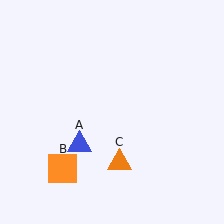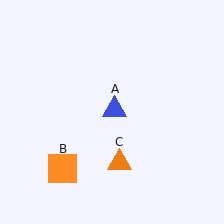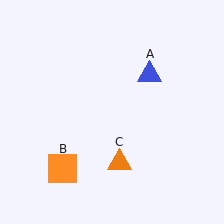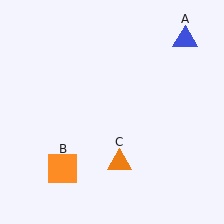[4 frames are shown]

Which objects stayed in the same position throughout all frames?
Orange square (object B) and orange triangle (object C) remained stationary.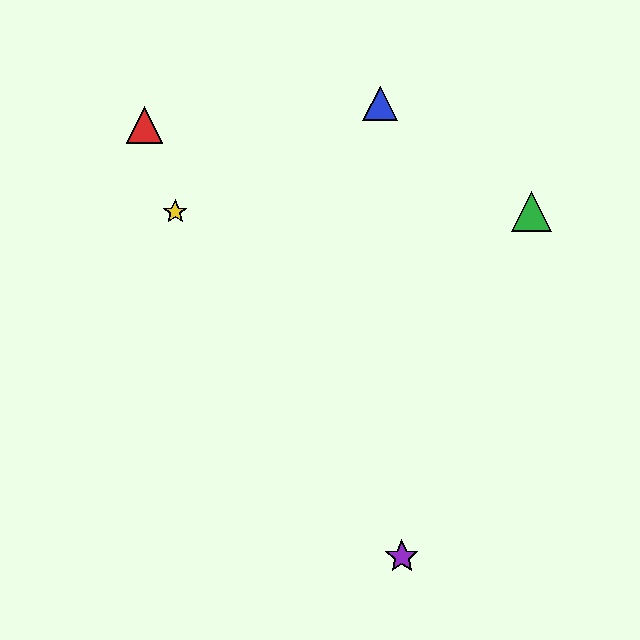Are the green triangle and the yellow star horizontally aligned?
Yes, both are at y≈212.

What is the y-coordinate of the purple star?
The purple star is at y≈557.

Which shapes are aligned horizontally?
The green triangle, the yellow star are aligned horizontally.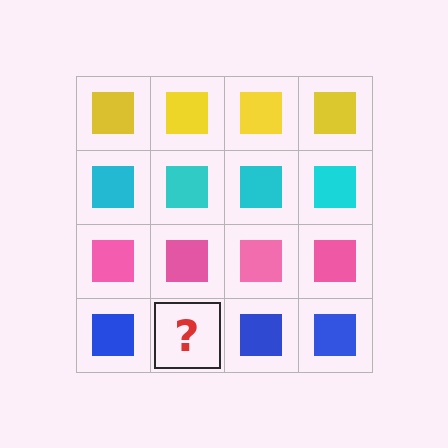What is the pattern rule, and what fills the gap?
The rule is that each row has a consistent color. The gap should be filled with a blue square.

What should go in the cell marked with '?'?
The missing cell should contain a blue square.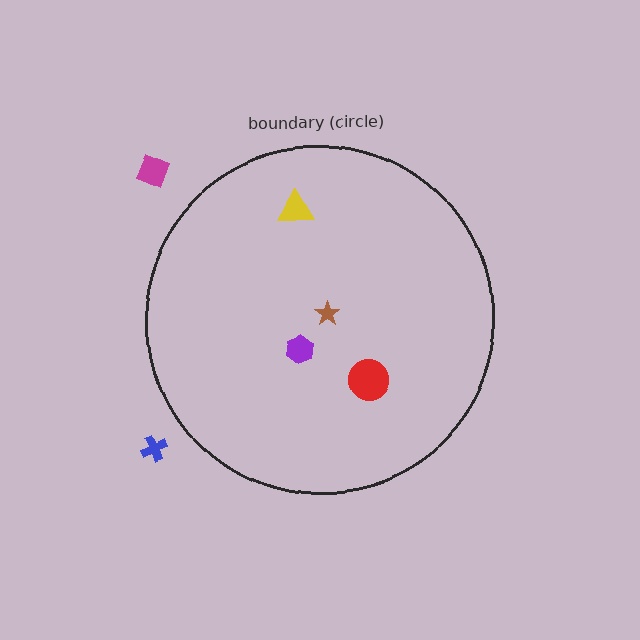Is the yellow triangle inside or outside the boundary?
Inside.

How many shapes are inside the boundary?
4 inside, 2 outside.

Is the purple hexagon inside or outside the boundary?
Inside.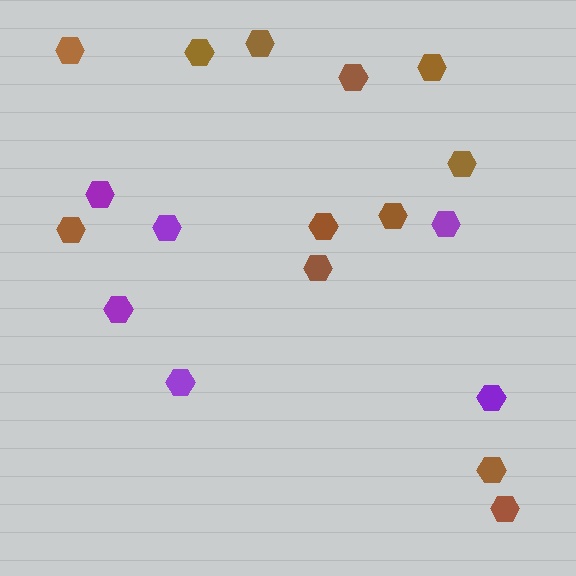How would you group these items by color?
There are 2 groups: one group of brown hexagons (12) and one group of purple hexagons (6).